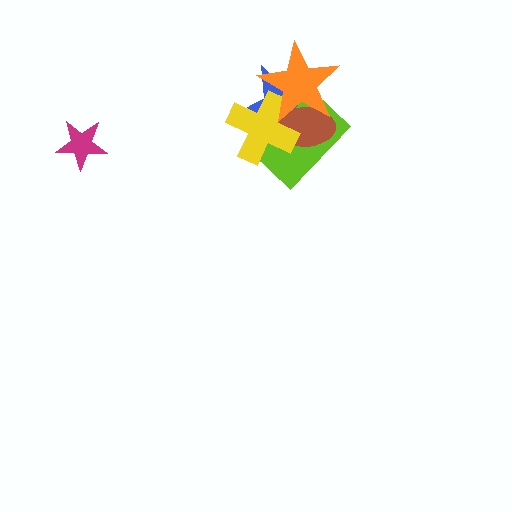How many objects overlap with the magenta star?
0 objects overlap with the magenta star.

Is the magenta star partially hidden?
No, no other shape covers it.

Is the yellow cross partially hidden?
Yes, it is partially covered by another shape.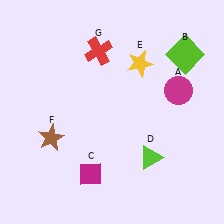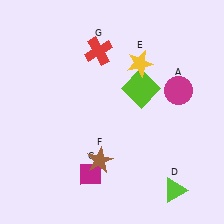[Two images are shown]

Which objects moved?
The objects that moved are: the lime square (B), the lime triangle (D), the brown star (F).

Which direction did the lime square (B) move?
The lime square (B) moved left.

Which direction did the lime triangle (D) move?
The lime triangle (D) moved down.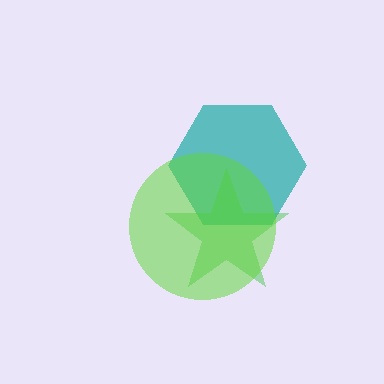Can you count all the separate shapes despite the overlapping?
Yes, there are 3 separate shapes.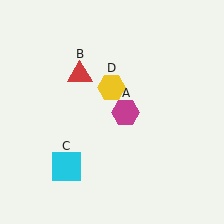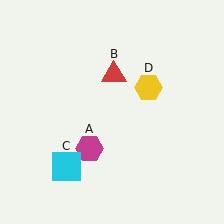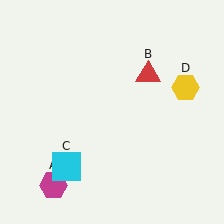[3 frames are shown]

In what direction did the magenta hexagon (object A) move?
The magenta hexagon (object A) moved down and to the left.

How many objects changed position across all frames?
3 objects changed position: magenta hexagon (object A), red triangle (object B), yellow hexagon (object D).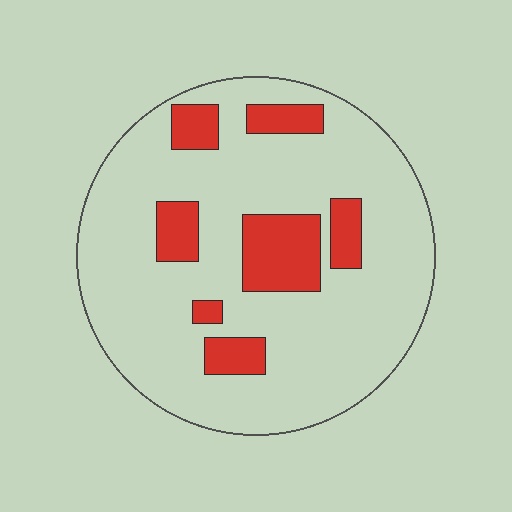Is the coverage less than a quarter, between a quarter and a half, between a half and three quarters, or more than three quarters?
Less than a quarter.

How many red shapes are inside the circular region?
7.